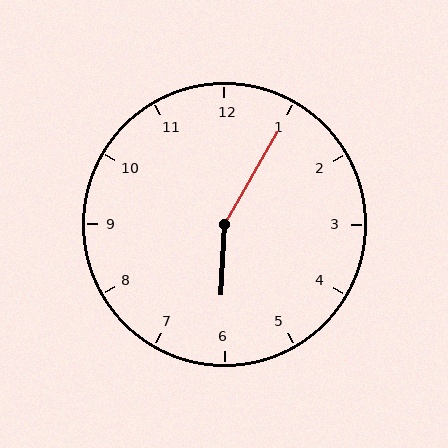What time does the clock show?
6:05.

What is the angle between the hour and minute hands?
Approximately 152 degrees.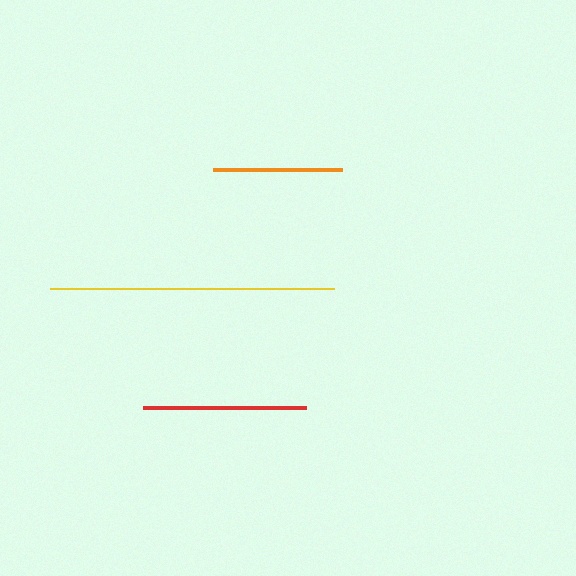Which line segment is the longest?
The yellow line is the longest at approximately 284 pixels.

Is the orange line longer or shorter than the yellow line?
The yellow line is longer than the orange line.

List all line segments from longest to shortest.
From longest to shortest: yellow, red, orange.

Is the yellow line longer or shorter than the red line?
The yellow line is longer than the red line.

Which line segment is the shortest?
The orange line is the shortest at approximately 129 pixels.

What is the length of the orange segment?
The orange segment is approximately 129 pixels long.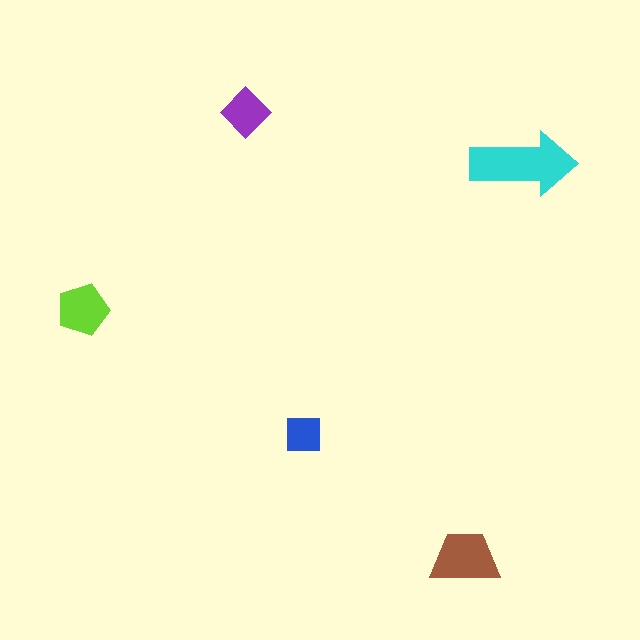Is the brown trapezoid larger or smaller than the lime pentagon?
Larger.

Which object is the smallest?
The blue square.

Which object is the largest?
The cyan arrow.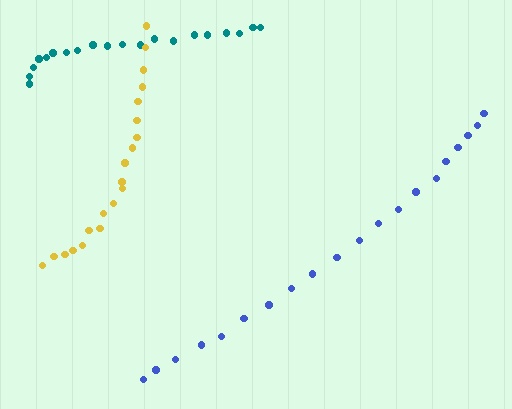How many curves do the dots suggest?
There are 3 distinct paths.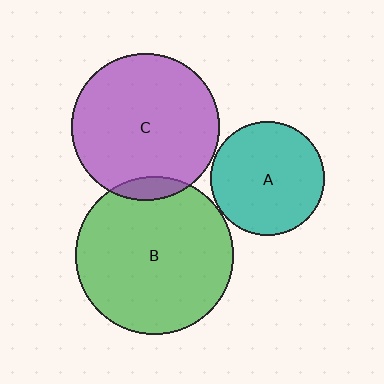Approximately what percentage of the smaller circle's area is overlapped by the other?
Approximately 10%.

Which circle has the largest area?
Circle B (green).